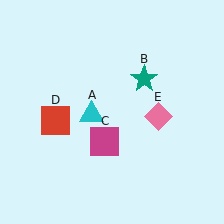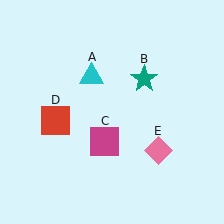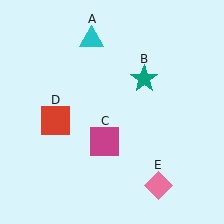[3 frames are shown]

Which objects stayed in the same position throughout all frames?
Teal star (object B) and magenta square (object C) and red square (object D) remained stationary.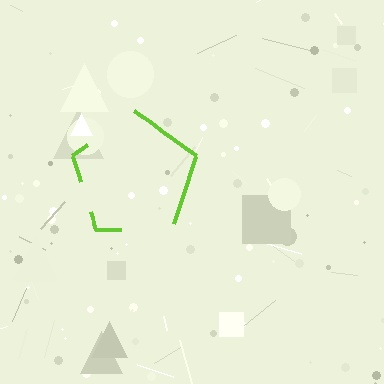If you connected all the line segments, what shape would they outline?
They would outline a pentagon.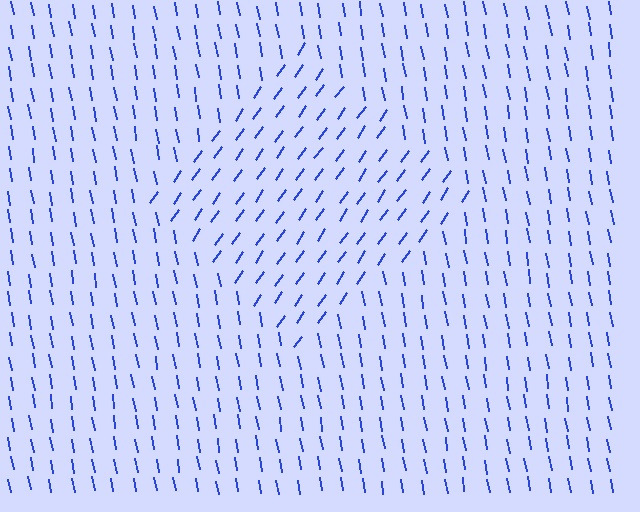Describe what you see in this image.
The image is filled with small blue line segments. A diamond region in the image has lines oriented differently from the surrounding lines, creating a visible texture boundary.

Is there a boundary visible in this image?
Yes, there is a texture boundary formed by a change in line orientation.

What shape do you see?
I see a diamond.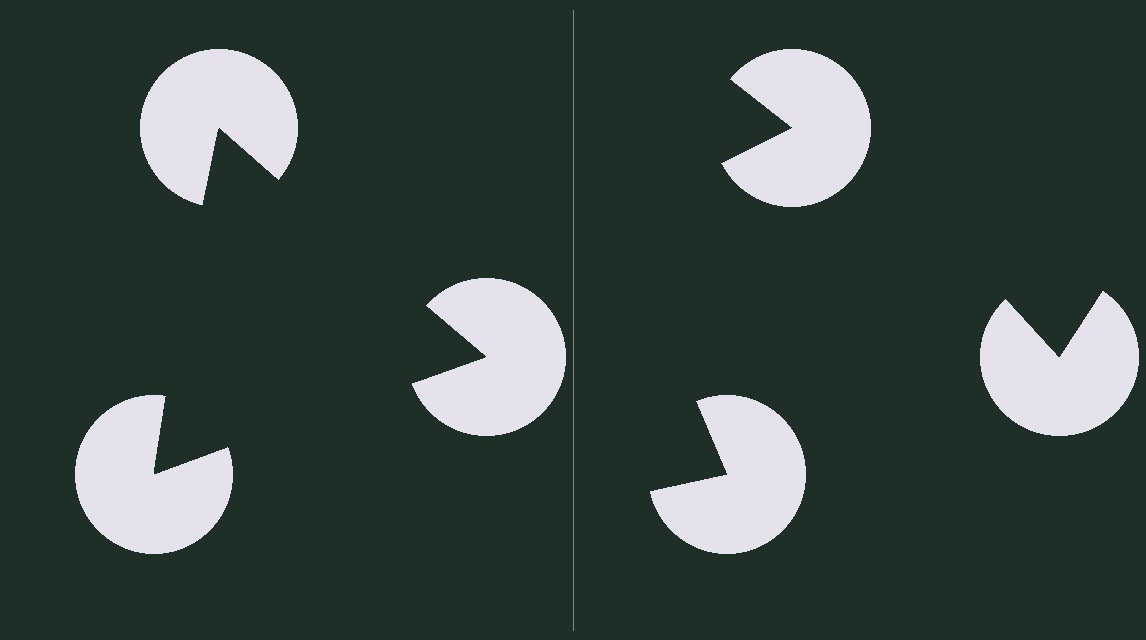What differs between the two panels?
The pac-man discs are positioned identically on both sides; only the wedge orientations differ. On the left they align to a triangle; on the right they are misaligned.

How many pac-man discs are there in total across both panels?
6 — 3 on each side.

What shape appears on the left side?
An illusory triangle.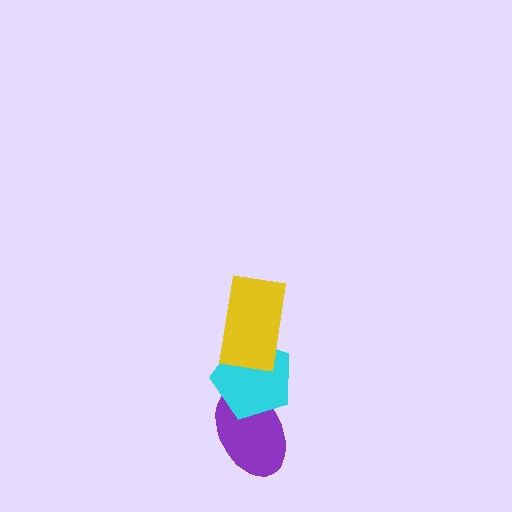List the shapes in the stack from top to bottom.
From top to bottom: the yellow rectangle, the cyan pentagon, the purple ellipse.